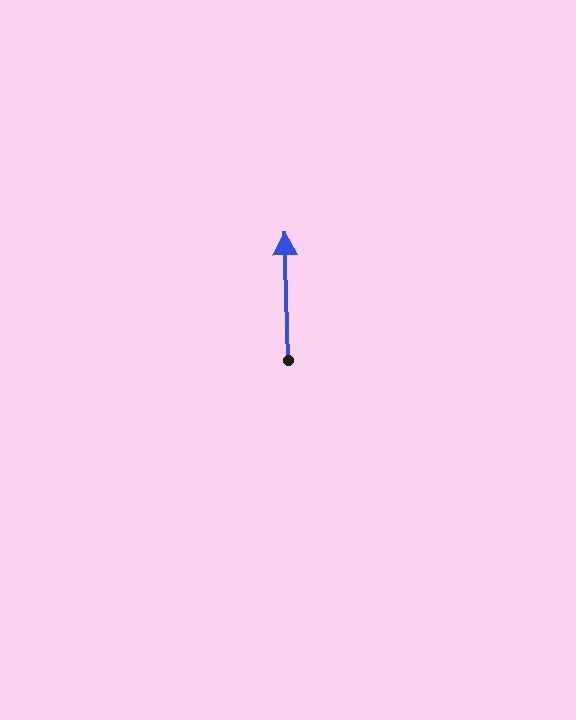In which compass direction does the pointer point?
North.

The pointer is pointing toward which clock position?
Roughly 12 o'clock.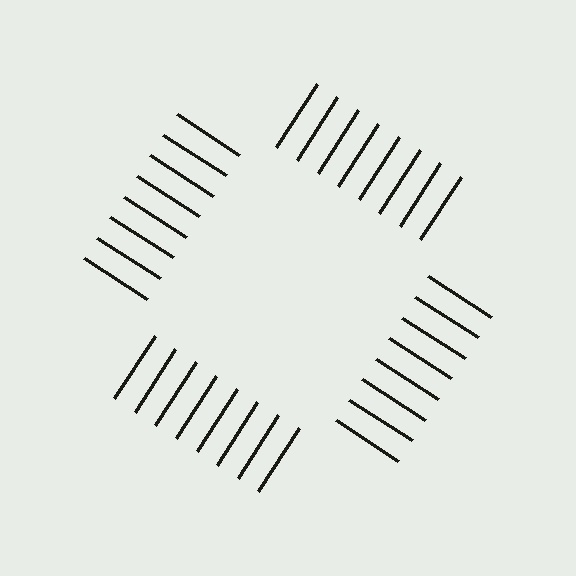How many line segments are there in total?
32 — 8 along each of the 4 edges.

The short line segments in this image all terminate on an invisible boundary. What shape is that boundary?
An illusory square — the line segments terminate on its edges but no continuous stroke is drawn.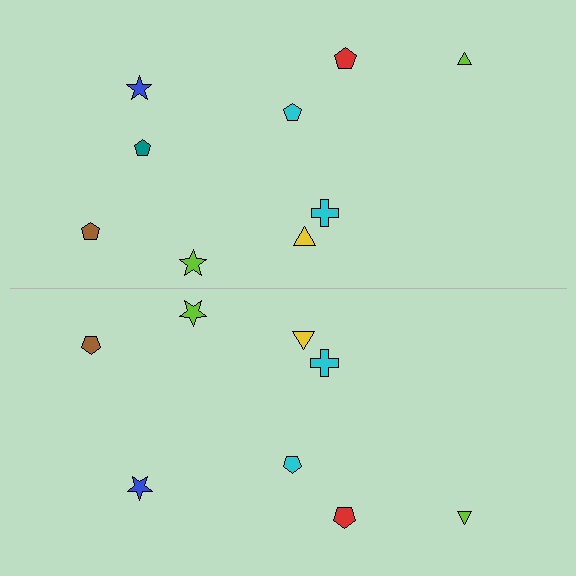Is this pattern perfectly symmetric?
No, the pattern is not perfectly symmetric. A teal pentagon is missing from the bottom side.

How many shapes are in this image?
There are 17 shapes in this image.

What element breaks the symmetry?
A teal pentagon is missing from the bottom side.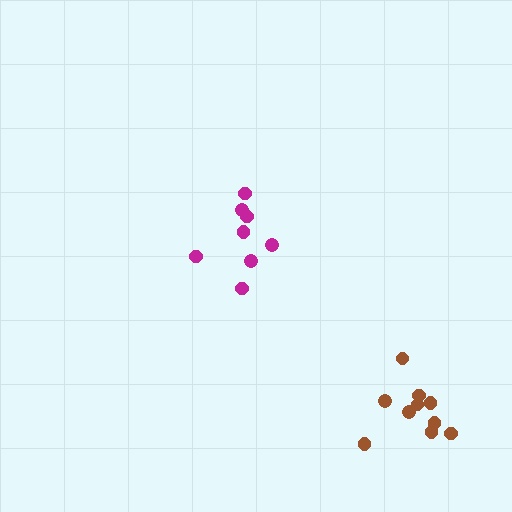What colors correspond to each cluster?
The clusters are colored: brown, magenta.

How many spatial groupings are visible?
There are 2 spatial groupings.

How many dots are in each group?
Group 1: 10 dots, Group 2: 8 dots (18 total).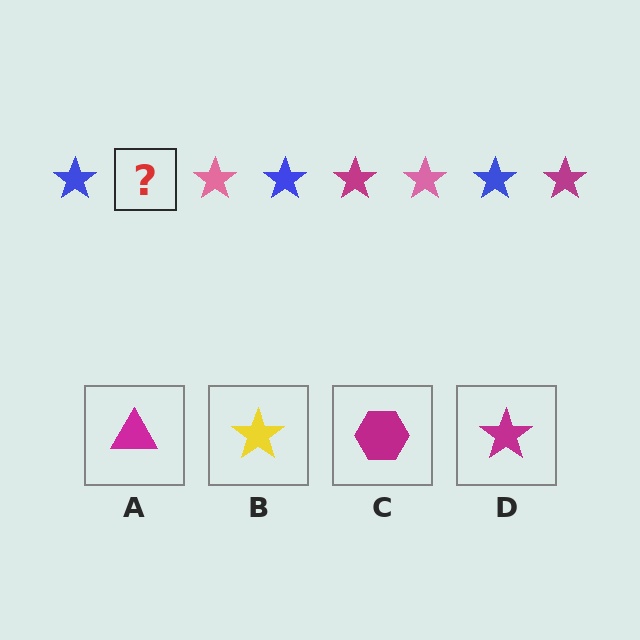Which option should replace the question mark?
Option D.